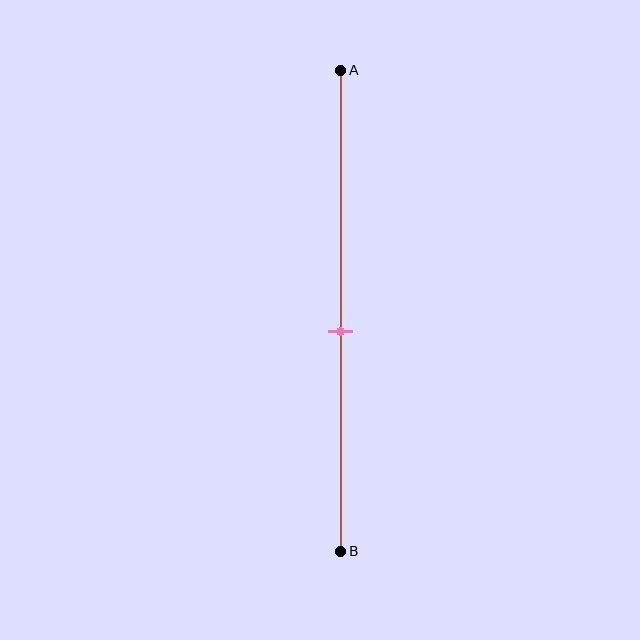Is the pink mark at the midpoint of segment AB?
No, the mark is at about 55% from A, not at the 50% midpoint.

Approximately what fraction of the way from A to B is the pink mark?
The pink mark is approximately 55% of the way from A to B.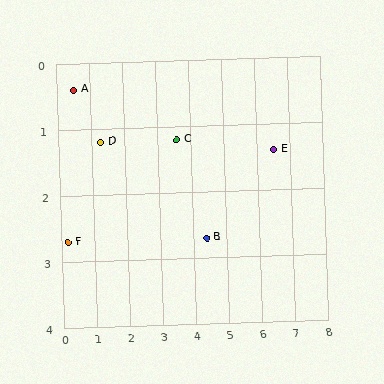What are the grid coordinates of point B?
Point B is at approximately (4.4, 2.7).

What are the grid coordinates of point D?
Point D is at approximately (1.3, 1.2).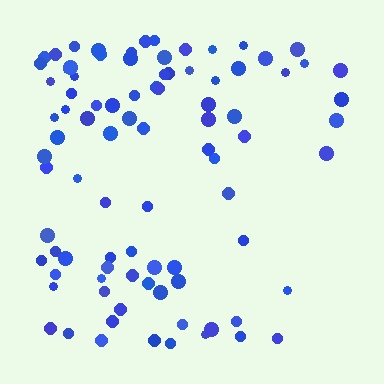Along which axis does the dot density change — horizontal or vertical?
Horizontal.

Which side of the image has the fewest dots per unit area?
The right.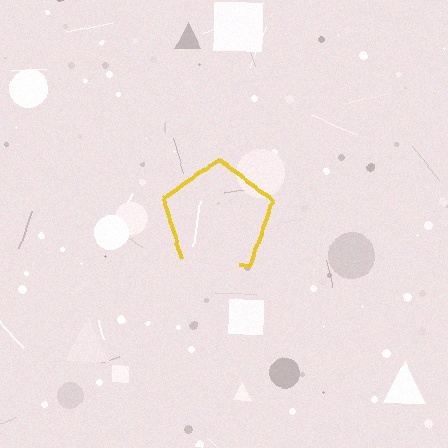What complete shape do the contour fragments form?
The contour fragments form a pentagon.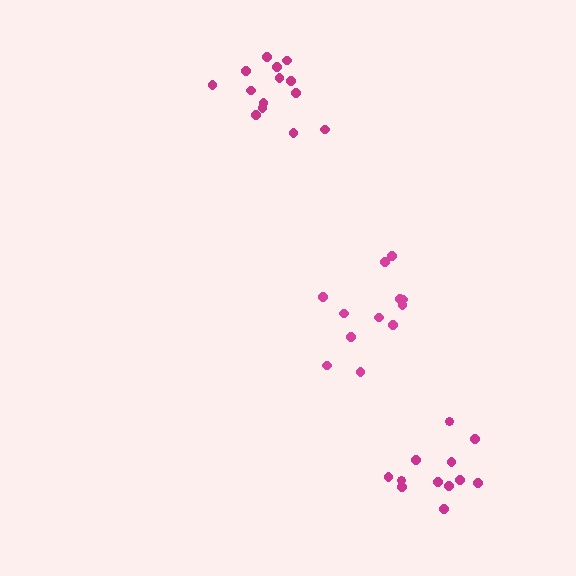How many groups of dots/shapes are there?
There are 3 groups.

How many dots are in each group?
Group 1: 12 dots, Group 2: 12 dots, Group 3: 14 dots (38 total).